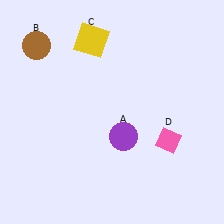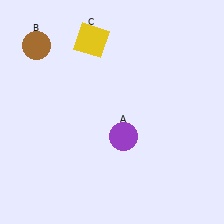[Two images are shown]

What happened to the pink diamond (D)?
The pink diamond (D) was removed in Image 2. It was in the bottom-right area of Image 1.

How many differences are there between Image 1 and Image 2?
There is 1 difference between the two images.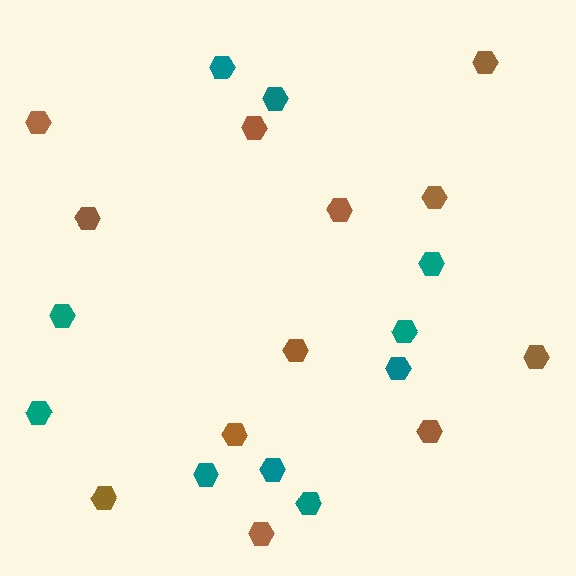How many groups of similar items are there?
There are 2 groups: one group of brown hexagons (12) and one group of teal hexagons (10).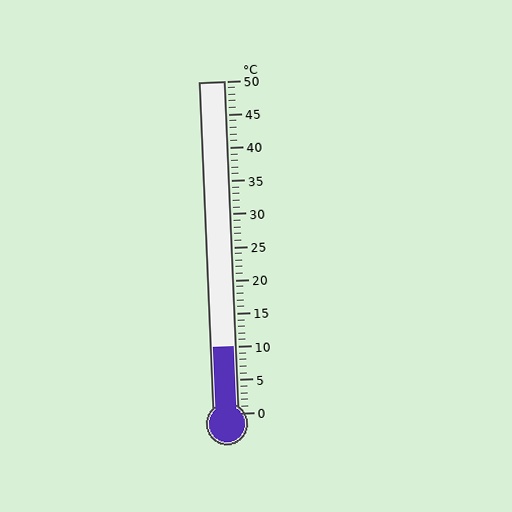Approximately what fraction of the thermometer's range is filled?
The thermometer is filled to approximately 20% of its range.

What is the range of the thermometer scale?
The thermometer scale ranges from 0°C to 50°C.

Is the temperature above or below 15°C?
The temperature is below 15°C.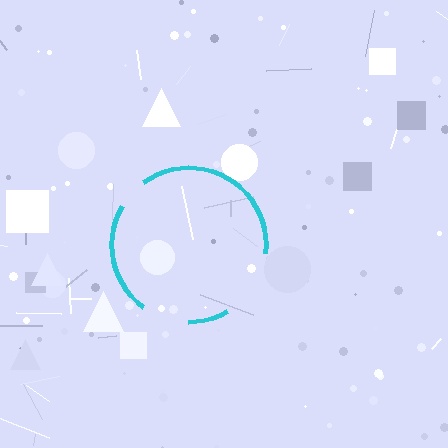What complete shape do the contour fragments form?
The contour fragments form a circle.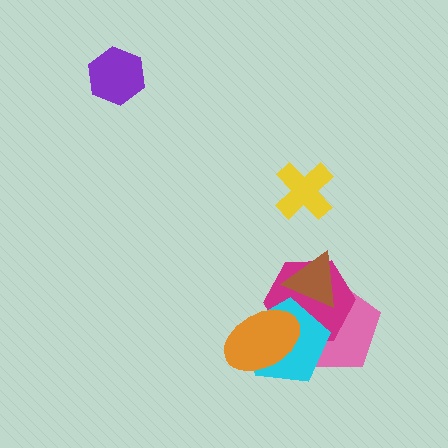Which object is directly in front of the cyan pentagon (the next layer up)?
The brown triangle is directly in front of the cyan pentagon.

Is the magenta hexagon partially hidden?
Yes, it is partially covered by another shape.